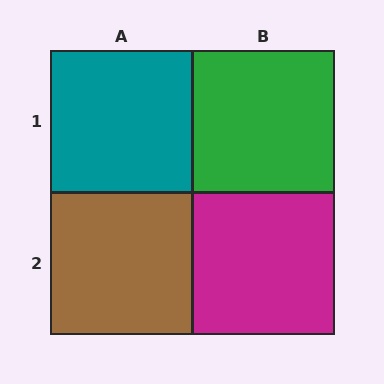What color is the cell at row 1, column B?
Green.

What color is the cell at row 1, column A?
Teal.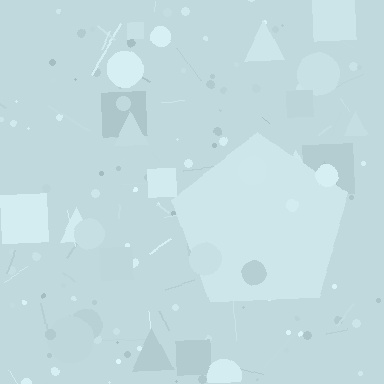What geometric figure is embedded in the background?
A pentagon is embedded in the background.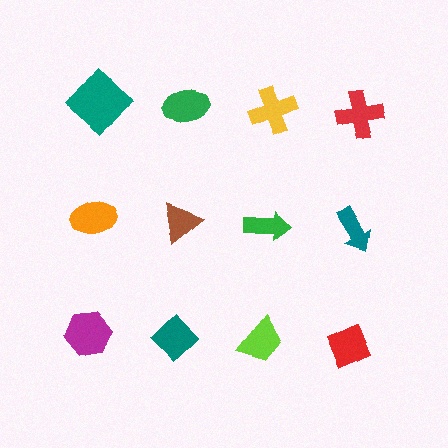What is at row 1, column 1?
A teal diamond.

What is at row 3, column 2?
A teal diamond.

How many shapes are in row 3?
4 shapes.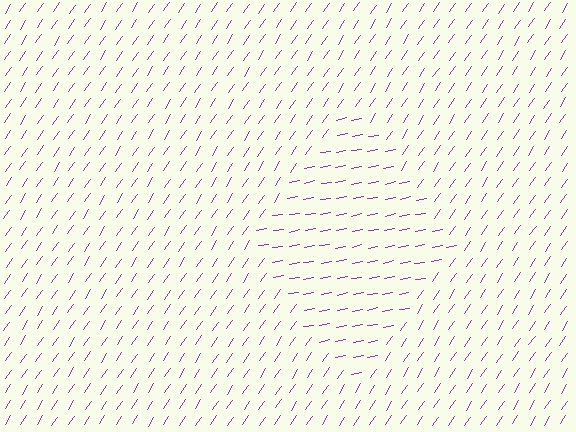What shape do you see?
I see a diamond.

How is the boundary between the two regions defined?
The boundary is defined purely by a change in line orientation (approximately 45 degrees difference). All lines are the same color and thickness.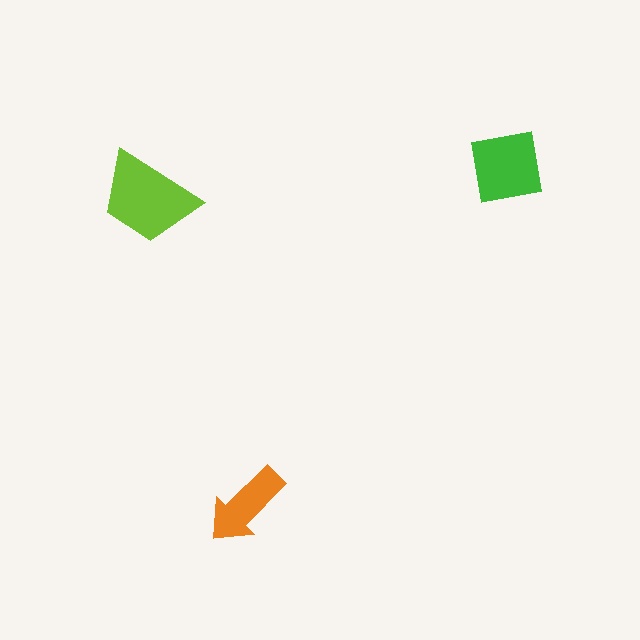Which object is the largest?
The lime trapezoid.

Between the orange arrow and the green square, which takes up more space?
The green square.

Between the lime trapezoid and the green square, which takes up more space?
The lime trapezoid.